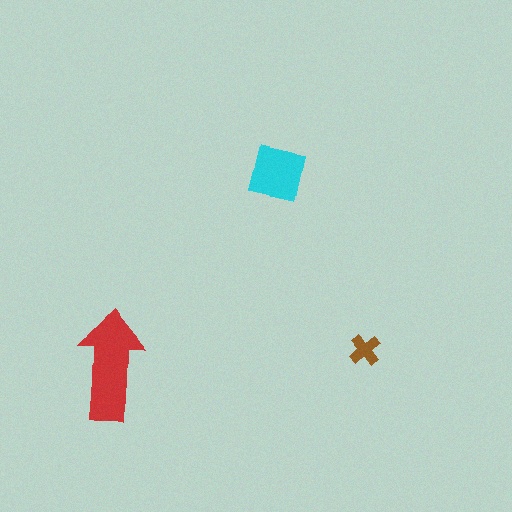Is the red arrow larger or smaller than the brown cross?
Larger.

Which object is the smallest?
The brown cross.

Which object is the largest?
The red arrow.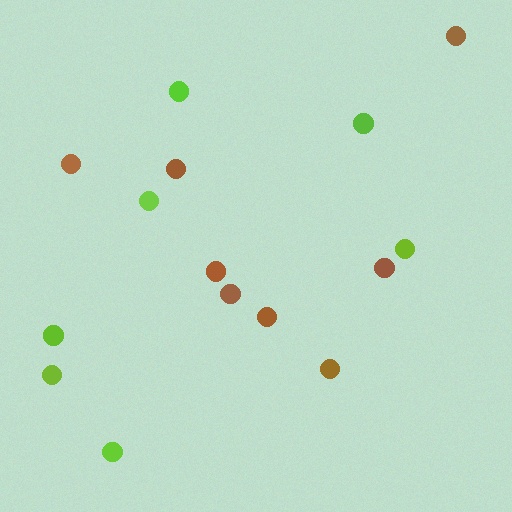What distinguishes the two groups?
There are 2 groups: one group of brown circles (8) and one group of lime circles (7).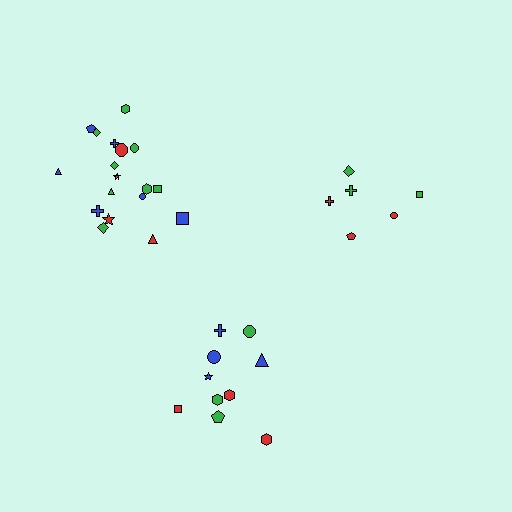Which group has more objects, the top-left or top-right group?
The top-left group.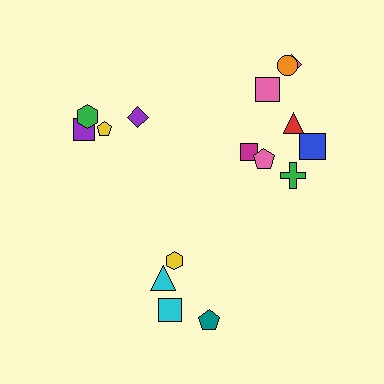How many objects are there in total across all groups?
There are 16 objects.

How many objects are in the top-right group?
There are 8 objects.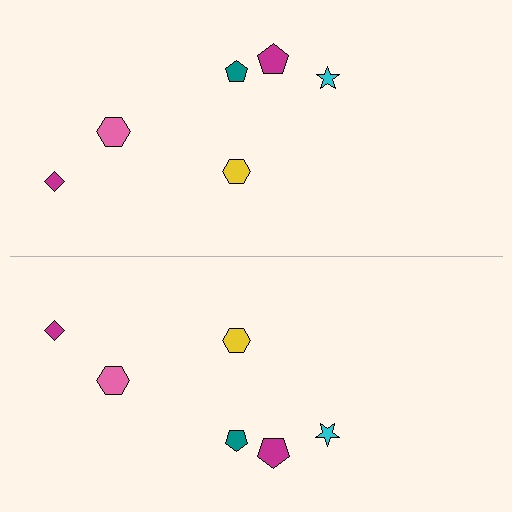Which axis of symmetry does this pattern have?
The pattern has a horizontal axis of symmetry running through the center of the image.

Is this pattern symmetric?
Yes, this pattern has bilateral (reflection) symmetry.